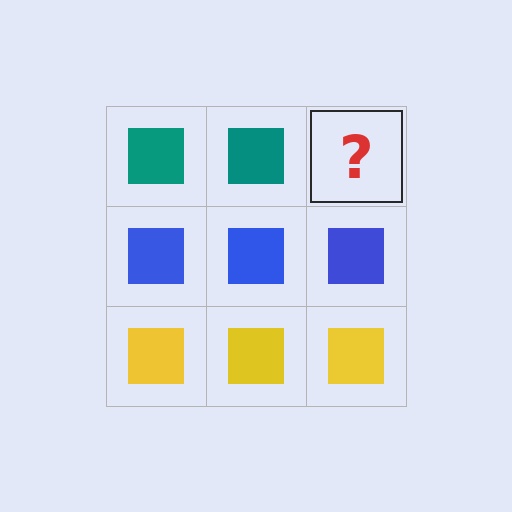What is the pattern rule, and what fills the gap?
The rule is that each row has a consistent color. The gap should be filled with a teal square.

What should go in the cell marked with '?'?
The missing cell should contain a teal square.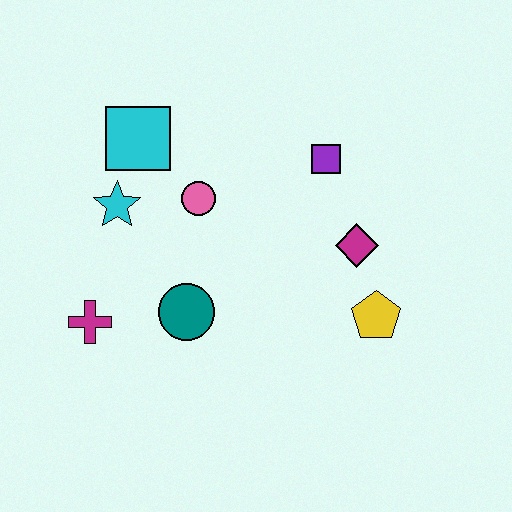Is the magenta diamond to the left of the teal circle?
No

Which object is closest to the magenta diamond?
The yellow pentagon is closest to the magenta diamond.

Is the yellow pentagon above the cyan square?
No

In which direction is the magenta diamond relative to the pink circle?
The magenta diamond is to the right of the pink circle.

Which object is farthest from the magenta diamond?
The magenta cross is farthest from the magenta diamond.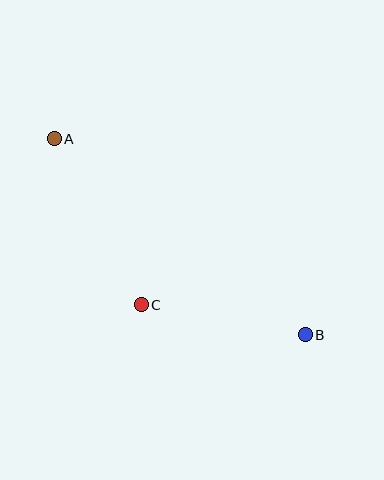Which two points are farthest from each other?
Points A and B are farthest from each other.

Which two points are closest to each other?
Points B and C are closest to each other.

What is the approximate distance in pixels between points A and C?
The distance between A and C is approximately 187 pixels.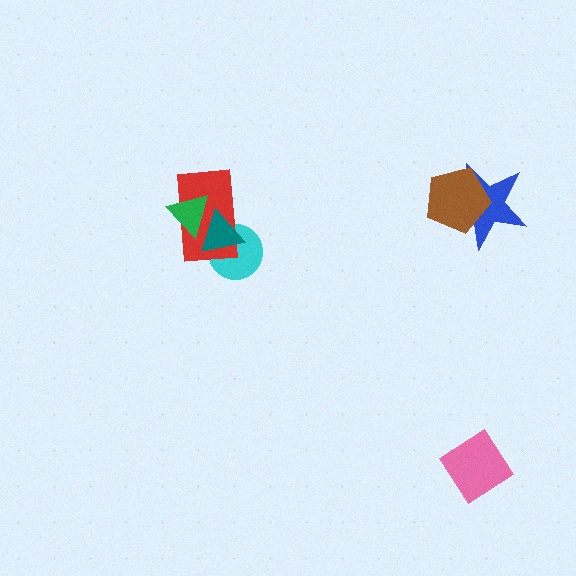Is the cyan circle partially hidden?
Yes, it is partially covered by another shape.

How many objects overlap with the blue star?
1 object overlaps with the blue star.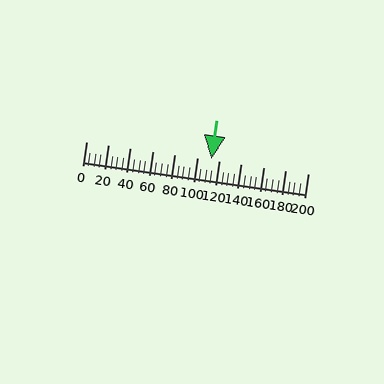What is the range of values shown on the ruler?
The ruler shows values from 0 to 200.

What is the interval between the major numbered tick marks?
The major tick marks are spaced 20 units apart.